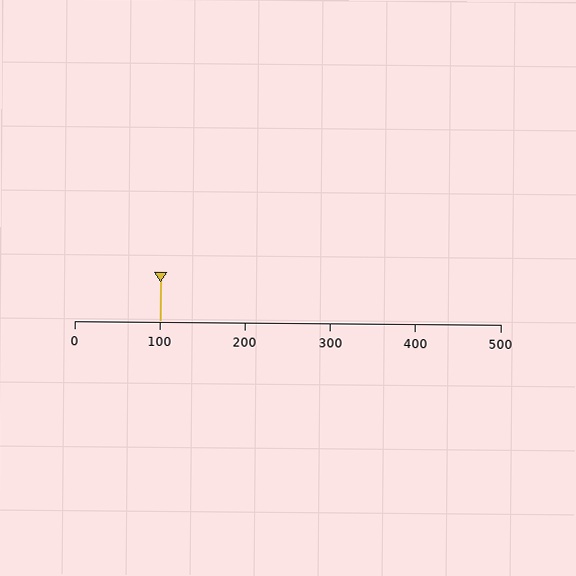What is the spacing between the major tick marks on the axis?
The major ticks are spaced 100 apart.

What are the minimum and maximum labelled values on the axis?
The axis runs from 0 to 500.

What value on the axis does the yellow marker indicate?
The marker indicates approximately 100.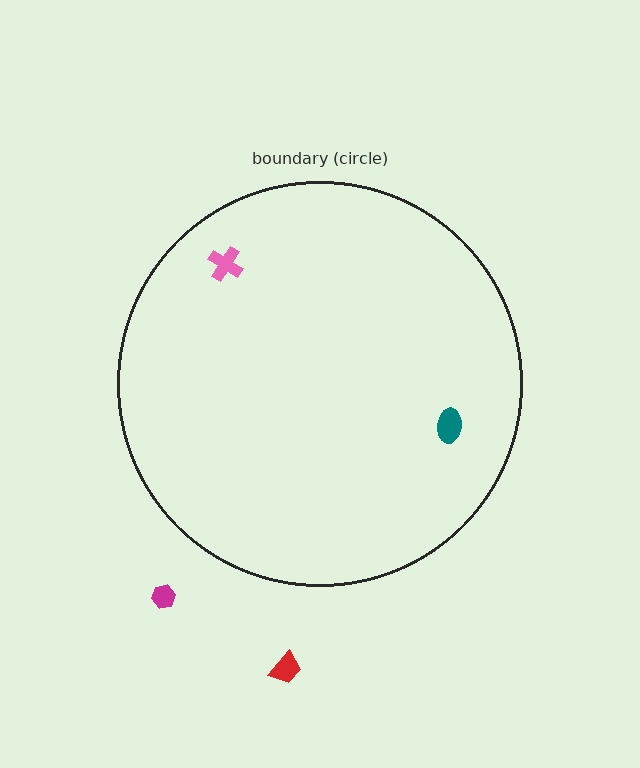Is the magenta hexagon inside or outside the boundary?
Outside.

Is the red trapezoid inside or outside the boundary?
Outside.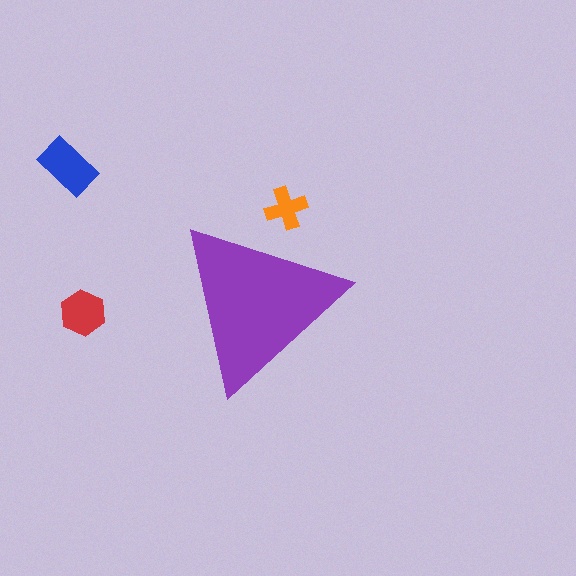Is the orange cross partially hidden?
Yes, the orange cross is partially hidden behind the purple triangle.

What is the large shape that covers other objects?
A purple triangle.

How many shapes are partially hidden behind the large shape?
1 shape is partially hidden.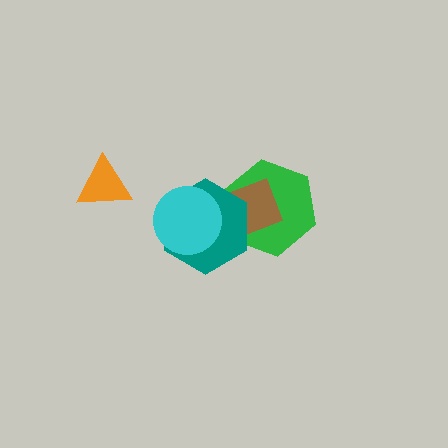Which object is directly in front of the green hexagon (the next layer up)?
The brown rectangle is directly in front of the green hexagon.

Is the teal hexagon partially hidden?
Yes, it is partially covered by another shape.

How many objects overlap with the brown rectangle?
3 objects overlap with the brown rectangle.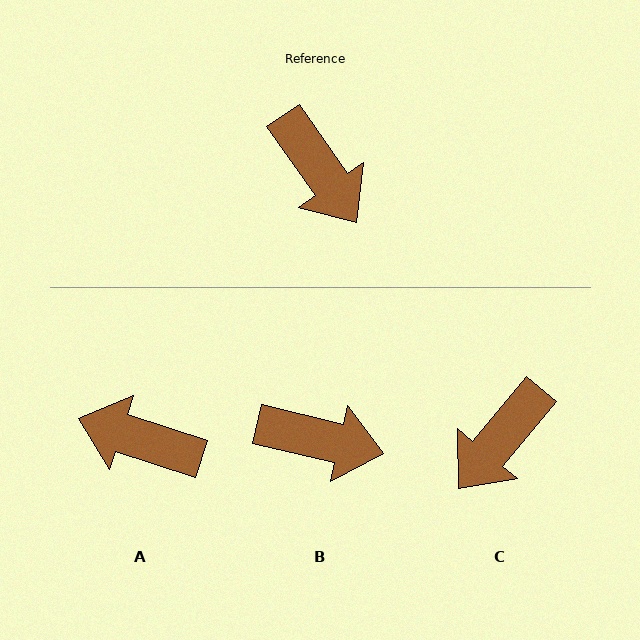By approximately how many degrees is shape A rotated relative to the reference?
Approximately 143 degrees clockwise.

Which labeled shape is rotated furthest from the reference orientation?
A, about 143 degrees away.